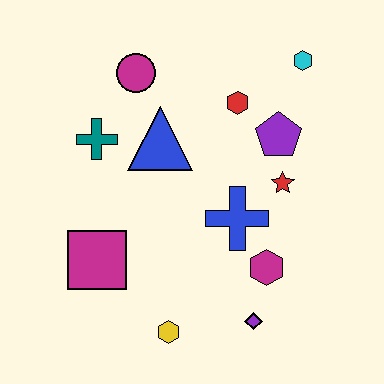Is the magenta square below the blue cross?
Yes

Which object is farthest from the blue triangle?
The purple diamond is farthest from the blue triangle.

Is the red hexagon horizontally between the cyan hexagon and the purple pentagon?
No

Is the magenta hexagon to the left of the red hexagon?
No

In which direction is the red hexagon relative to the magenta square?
The red hexagon is above the magenta square.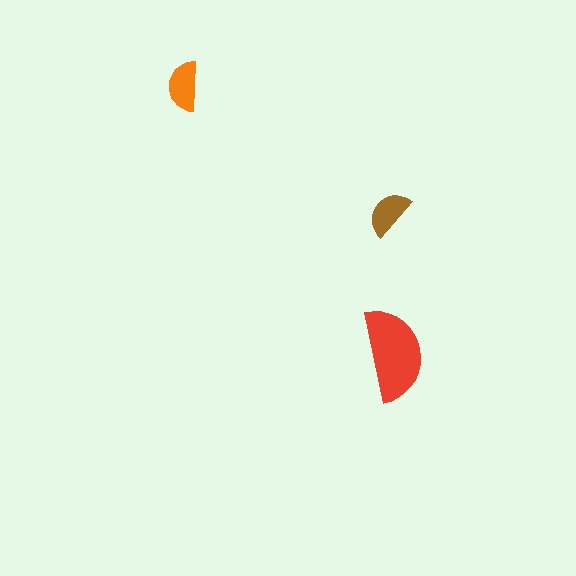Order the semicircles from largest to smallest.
the red one, the orange one, the brown one.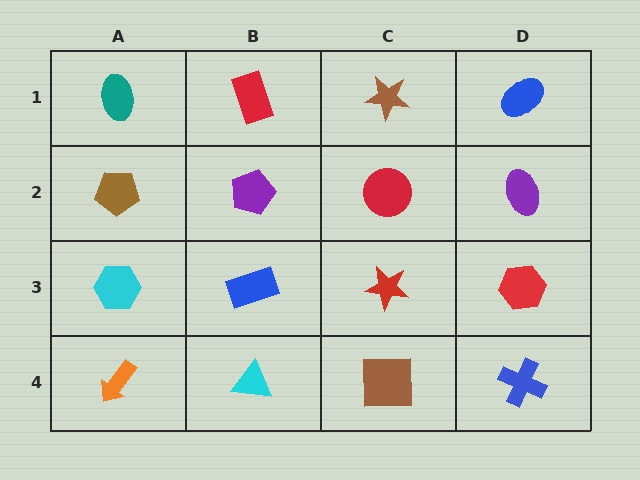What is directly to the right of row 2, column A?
A purple pentagon.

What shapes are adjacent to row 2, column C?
A brown star (row 1, column C), a red star (row 3, column C), a purple pentagon (row 2, column B), a purple ellipse (row 2, column D).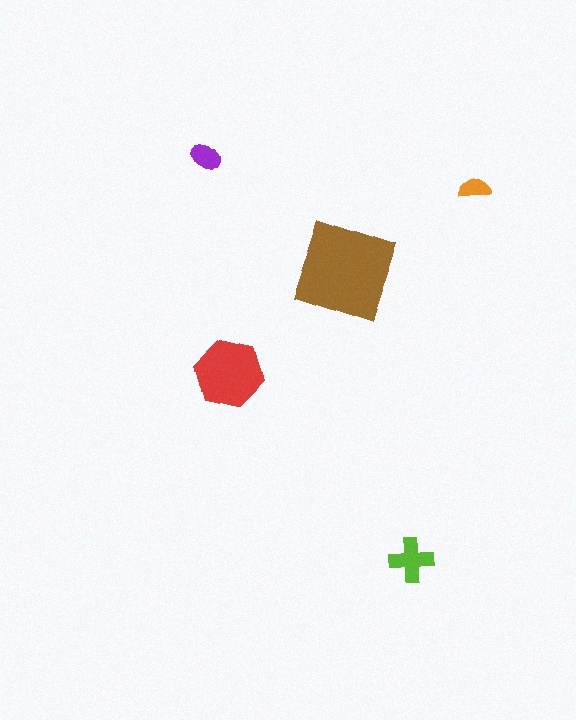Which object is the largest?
The brown square.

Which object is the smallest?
The orange semicircle.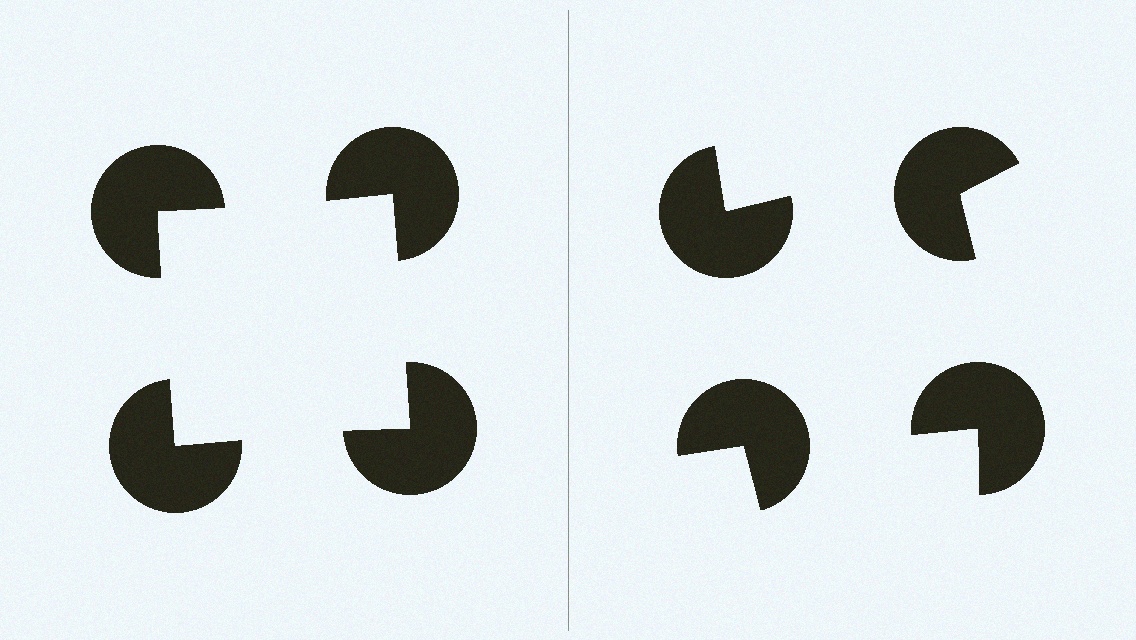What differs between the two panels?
The pac-man discs are positioned identically on both sides; only the wedge orientations differ. On the left they align to a square; on the right they are misaligned.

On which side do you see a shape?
An illusory square appears on the left side. On the right side the wedge cuts are rotated, so no coherent shape forms.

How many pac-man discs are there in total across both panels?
8 — 4 on each side.